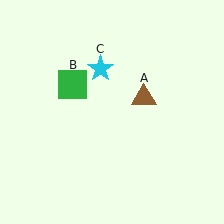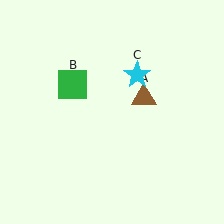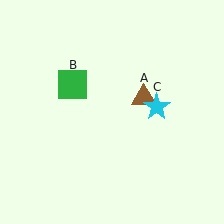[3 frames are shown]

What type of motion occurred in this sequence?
The cyan star (object C) rotated clockwise around the center of the scene.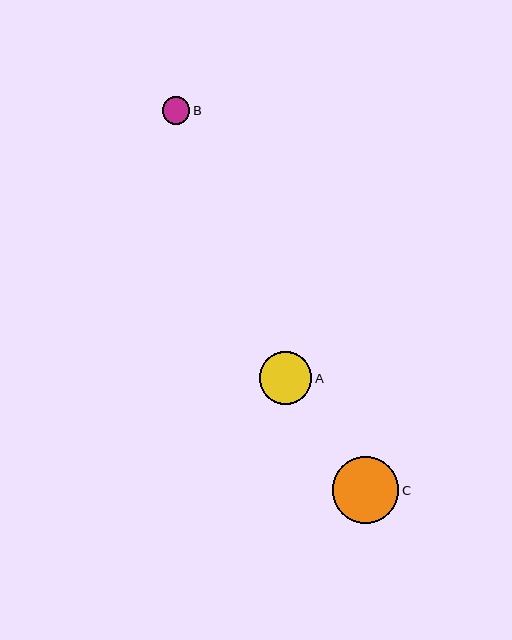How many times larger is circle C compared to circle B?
Circle C is approximately 2.4 times the size of circle B.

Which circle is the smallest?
Circle B is the smallest with a size of approximately 28 pixels.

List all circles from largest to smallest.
From largest to smallest: C, A, B.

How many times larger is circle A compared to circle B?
Circle A is approximately 1.9 times the size of circle B.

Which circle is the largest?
Circle C is the largest with a size of approximately 66 pixels.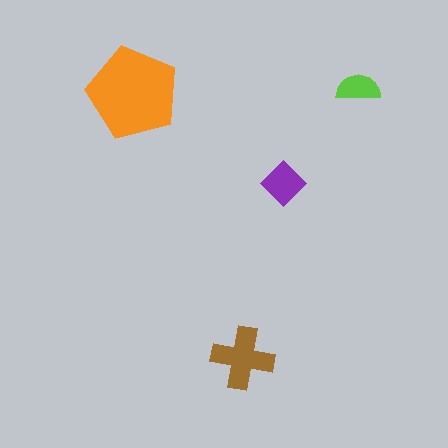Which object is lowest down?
The brown cross is bottommost.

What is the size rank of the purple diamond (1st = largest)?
3rd.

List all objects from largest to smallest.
The orange pentagon, the brown cross, the purple diamond, the lime semicircle.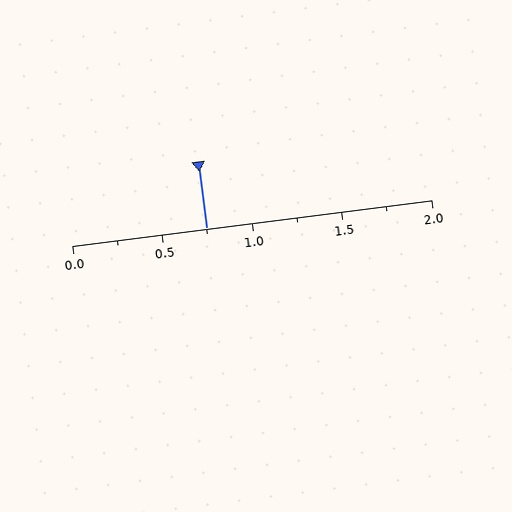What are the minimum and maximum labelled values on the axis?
The axis runs from 0.0 to 2.0.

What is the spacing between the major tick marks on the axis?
The major ticks are spaced 0.5 apart.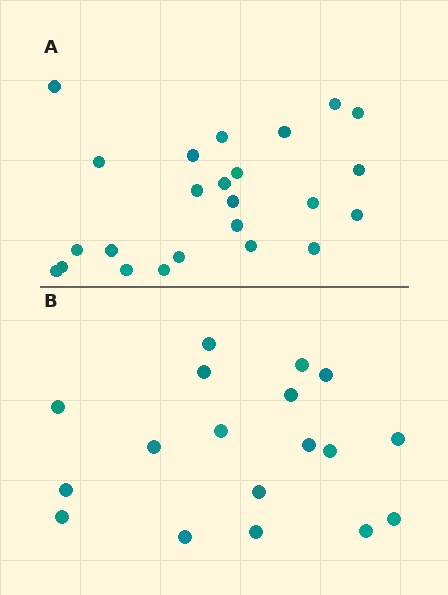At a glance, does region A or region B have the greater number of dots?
Region A (the top region) has more dots.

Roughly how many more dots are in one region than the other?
Region A has about 6 more dots than region B.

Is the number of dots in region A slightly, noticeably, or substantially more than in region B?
Region A has noticeably more, but not dramatically so. The ratio is roughly 1.3 to 1.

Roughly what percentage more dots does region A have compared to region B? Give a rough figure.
About 35% more.